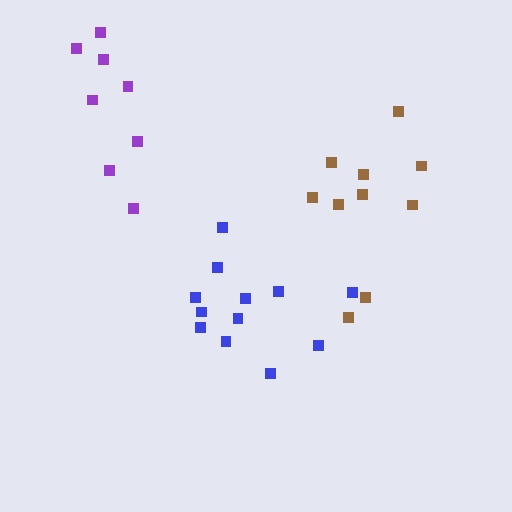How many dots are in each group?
Group 1: 12 dots, Group 2: 10 dots, Group 3: 8 dots (30 total).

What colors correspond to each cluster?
The clusters are colored: blue, brown, purple.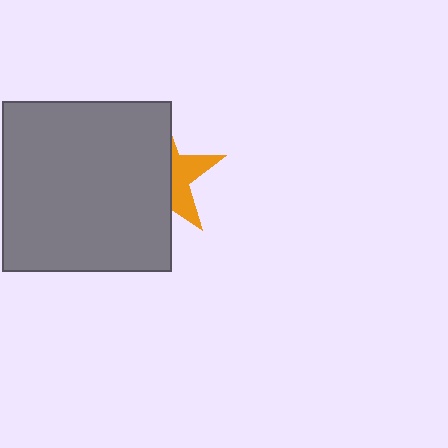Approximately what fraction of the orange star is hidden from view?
Roughly 64% of the orange star is hidden behind the gray square.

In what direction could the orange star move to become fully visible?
The orange star could move right. That would shift it out from behind the gray square entirely.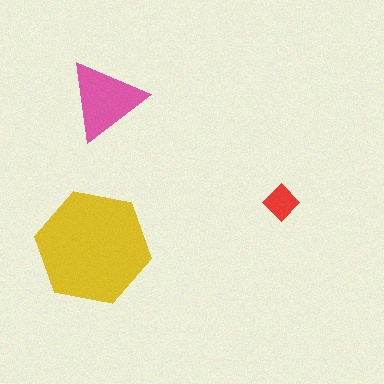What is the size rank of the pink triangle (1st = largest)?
2nd.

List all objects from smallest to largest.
The red diamond, the pink triangle, the yellow hexagon.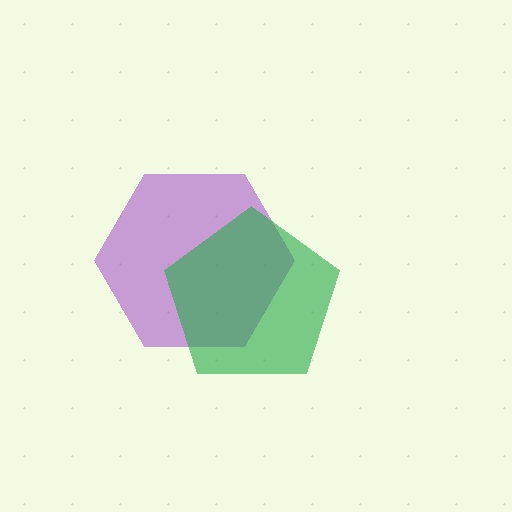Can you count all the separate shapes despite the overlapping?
Yes, there are 2 separate shapes.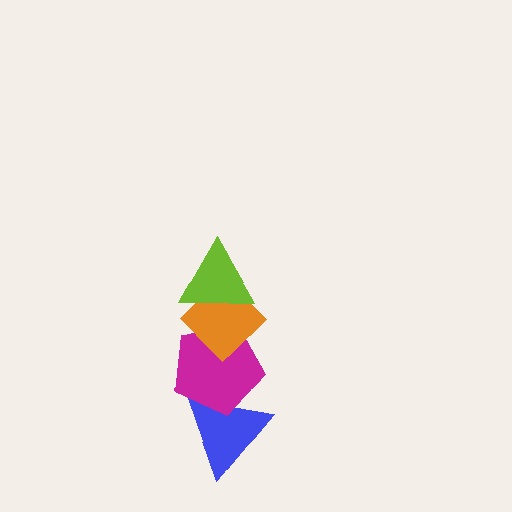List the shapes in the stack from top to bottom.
From top to bottom: the lime triangle, the orange diamond, the magenta pentagon, the blue triangle.